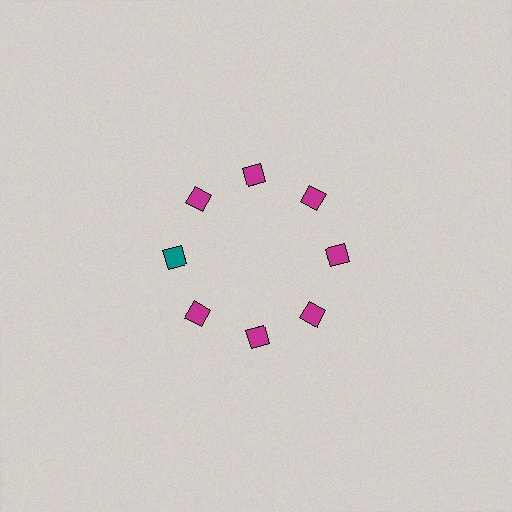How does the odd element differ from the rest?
It has a different color: teal instead of magenta.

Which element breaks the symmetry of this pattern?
The teal square at roughly the 9 o'clock position breaks the symmetry. All other shapes are magenta squares.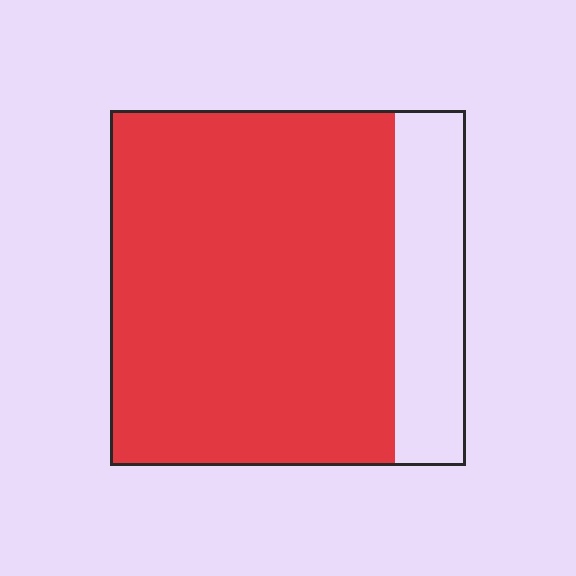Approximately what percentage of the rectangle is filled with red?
Approximately 80%.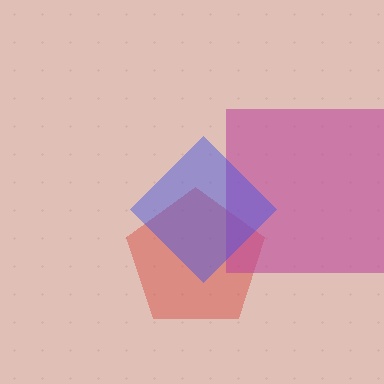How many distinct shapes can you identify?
There are 3 distinct shapes: a red pentagon, a magenta square, a blue diamond.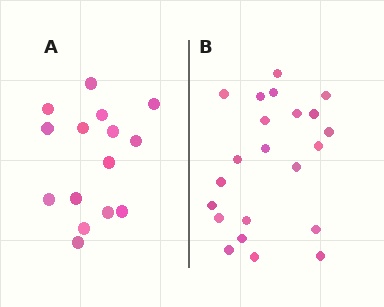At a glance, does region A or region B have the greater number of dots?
Region B (the right region) has more dots.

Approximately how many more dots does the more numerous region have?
Region B has roughly 8 or so more dots than region A.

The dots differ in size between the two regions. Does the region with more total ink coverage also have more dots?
No. Region A has more total ink coverage because its dots are larger, but region B actually contains more individual dots. Total area can be misleading — the number of items is what matters here.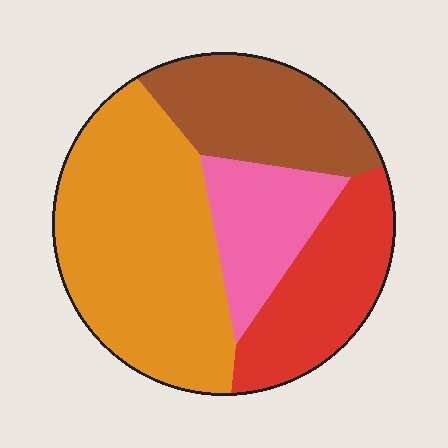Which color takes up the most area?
Orange, at roughly 45%.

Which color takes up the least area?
Pink, at roughly 15%.